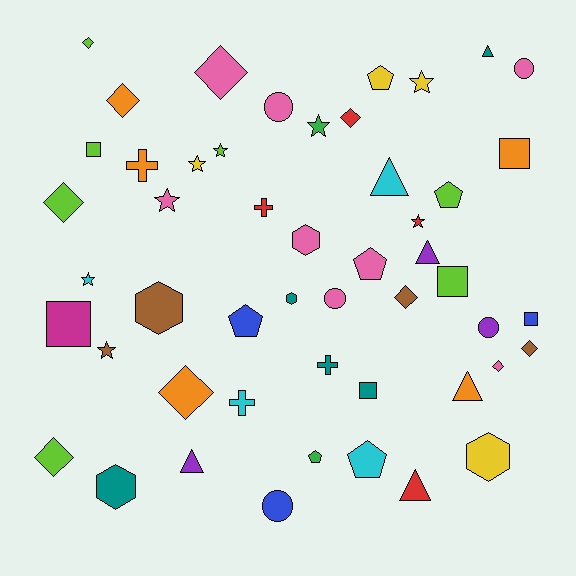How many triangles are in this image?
There are 6 triangles.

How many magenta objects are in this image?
There is 1 magenta object.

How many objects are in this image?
There are 50 objects.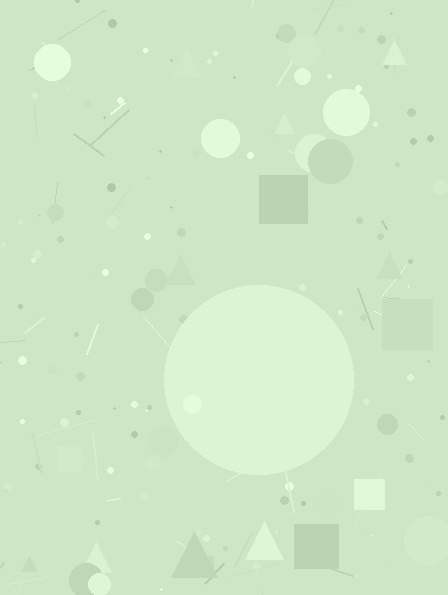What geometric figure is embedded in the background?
A circle is embedded in the background.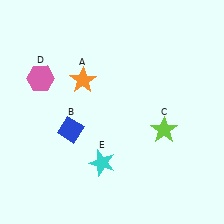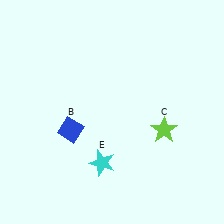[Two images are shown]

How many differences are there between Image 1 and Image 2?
There are 2 differences between the two images.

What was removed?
The orange star (A), the pink hexagon (D) were removed in Image 2.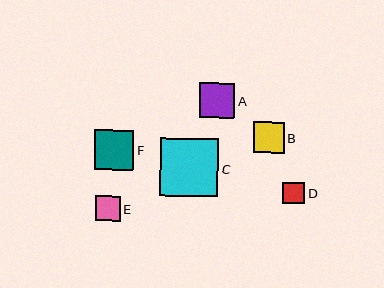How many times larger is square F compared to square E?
Square F is approximately 1.6 times the size of square E.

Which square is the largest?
Square C is the largest with a size of approximately 58 pixels.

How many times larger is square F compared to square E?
Square F is approximately 1.6 times the size of square E.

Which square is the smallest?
Square D is the smallest with a size of approximately 22 pixels.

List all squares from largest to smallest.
From largest to smallest: C, F, A, B, E, D.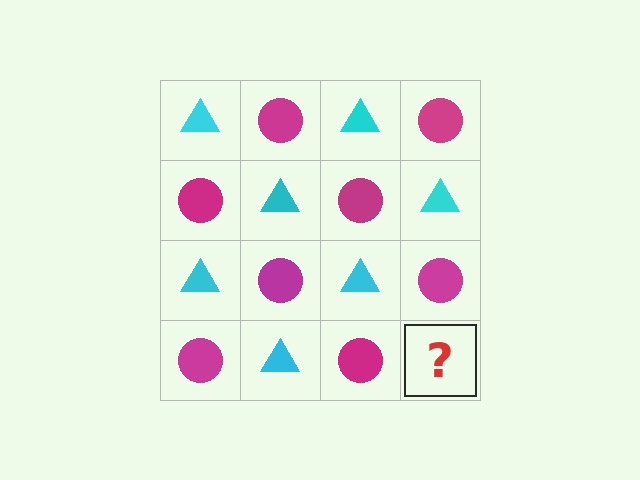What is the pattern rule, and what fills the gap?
The rule is that it alternates cyan triangle and magenta circle in a checkerboard pattern. The gap should be filled with a cyan triangle.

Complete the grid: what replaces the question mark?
The question mark should be replaced with a cyan triangle.